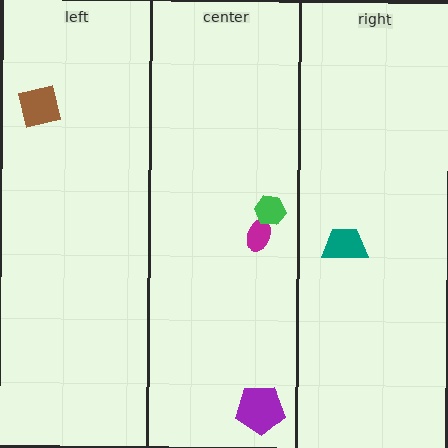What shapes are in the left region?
The brown square.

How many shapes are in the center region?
3.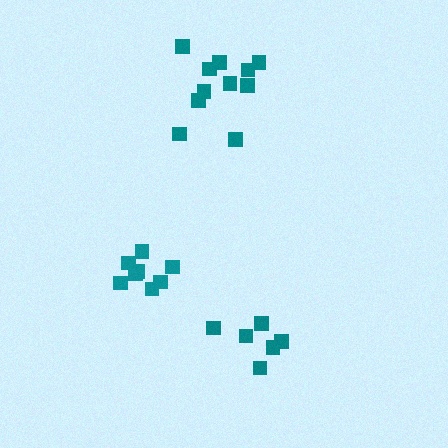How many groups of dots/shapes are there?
There are 3 groups.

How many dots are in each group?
Group 1: 11 dots, Group 2: 6 dots, Group 3: 8 dots (25 total).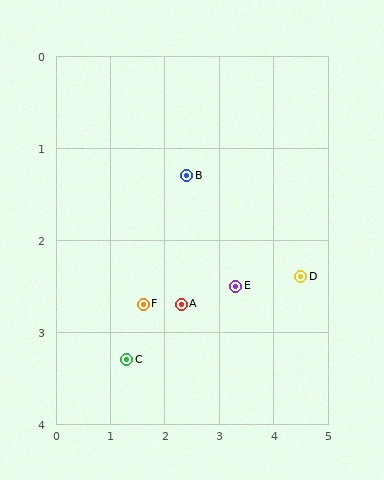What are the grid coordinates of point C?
Point C is at approximately (1.3, 3.3).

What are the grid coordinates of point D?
Point D is at approximately (4.5, 2.4).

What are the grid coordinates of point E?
Point E is at approximately (3.3, 2.5).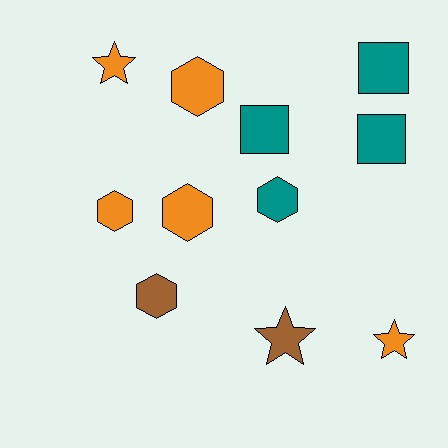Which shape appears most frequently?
Hexagon, with 5 objects.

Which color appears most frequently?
Orange, with 5 objects.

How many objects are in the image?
There are 11 objects.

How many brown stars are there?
There is 1 brown star.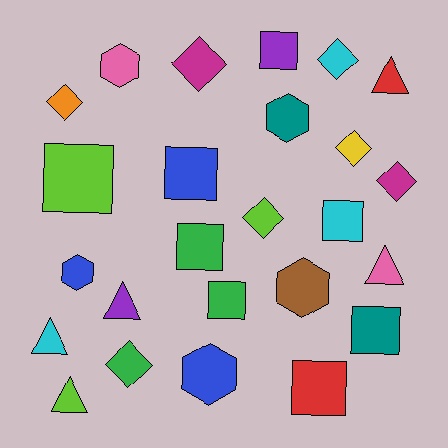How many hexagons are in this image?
There are 5 hexagons.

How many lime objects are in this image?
There are 3 lime objects.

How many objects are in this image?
There are 25 objects.